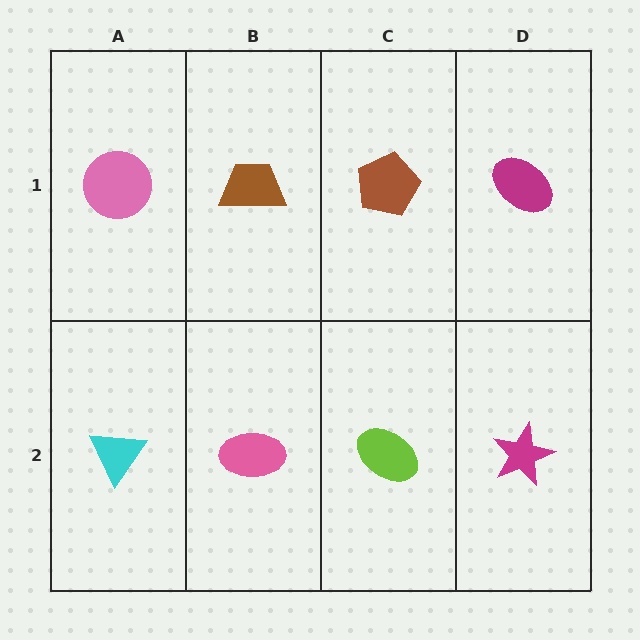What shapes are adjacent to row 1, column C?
A lime ellipse (row 2, column C), a brown trapezoid (row 1, column B), a magenta ellipse (row 1, column D).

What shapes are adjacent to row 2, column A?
A pink circle (row 1, column A), a pink ellipse (row 2, column B).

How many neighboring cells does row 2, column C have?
3.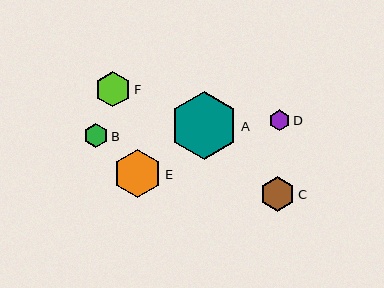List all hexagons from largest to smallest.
From largest to smallest: A, E, F, C, B, D.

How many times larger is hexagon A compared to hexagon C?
Hexagon A is approximately 1.9 times the size of hexagon C.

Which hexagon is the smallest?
Hexagon D is the smallest with a size of approximately 21 pixels.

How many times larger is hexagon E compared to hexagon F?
Hexagon E is approximately 1.3 times the size of hexagon F.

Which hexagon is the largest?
Hexagon A is the largest with a size of approximately 67 pixels.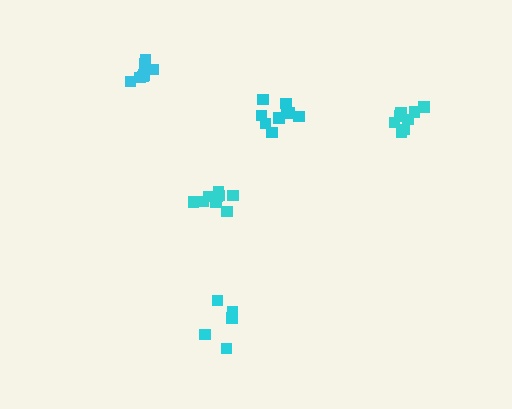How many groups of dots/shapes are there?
There are 5 groups.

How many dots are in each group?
Group 1: 8 dots, Group 2: 6 dots, Group 3: 9 dots, Group 4: 7 dots, Group 5: 9 dots (39 total).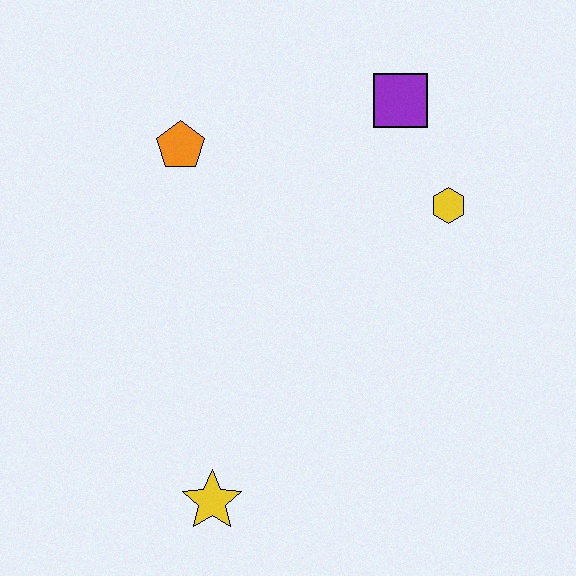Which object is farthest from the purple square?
The yellow star is farthest from the purple square.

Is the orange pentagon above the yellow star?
Yes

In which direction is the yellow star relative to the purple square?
The yellow star is below the purple square.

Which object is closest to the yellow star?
The orange pentagon is closest to the yellow star.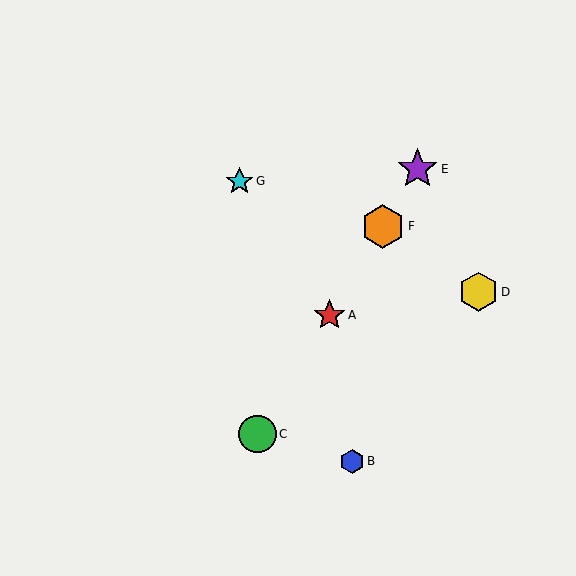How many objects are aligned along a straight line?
4 objects (A, C, E, F) are aligned along a straight line.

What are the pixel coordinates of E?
Object E is at (418, 169).